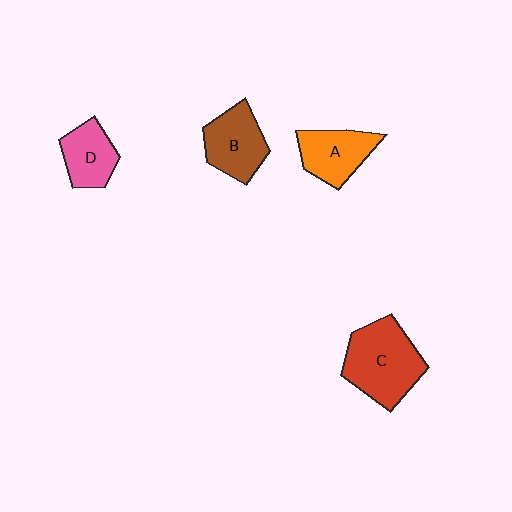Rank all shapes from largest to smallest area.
From largest to smallest: C (red), B (brown), A (orange), D (pink).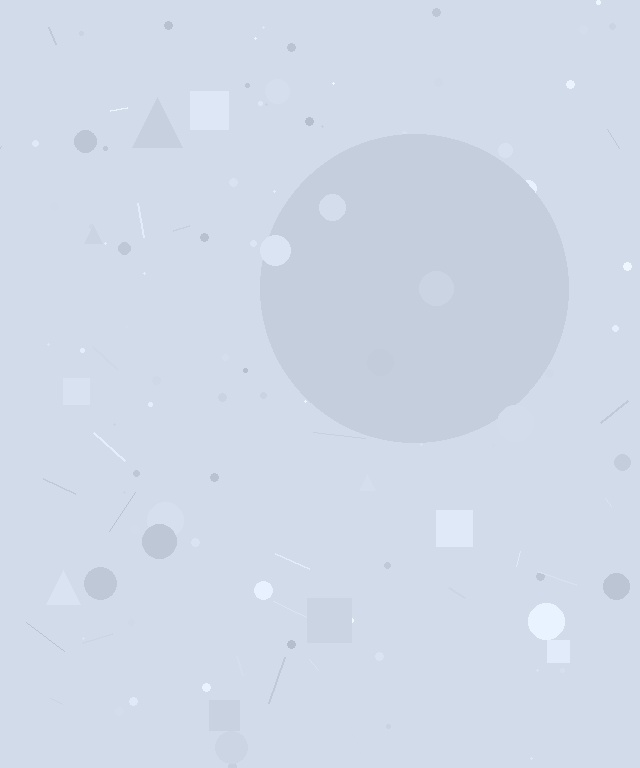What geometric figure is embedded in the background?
A circle is embedded in the background.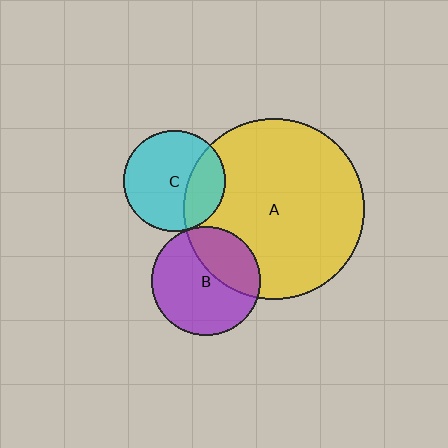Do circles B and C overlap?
Yes.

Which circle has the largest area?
Circle A (yellow).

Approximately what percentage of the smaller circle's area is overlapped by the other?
Approximately 5%.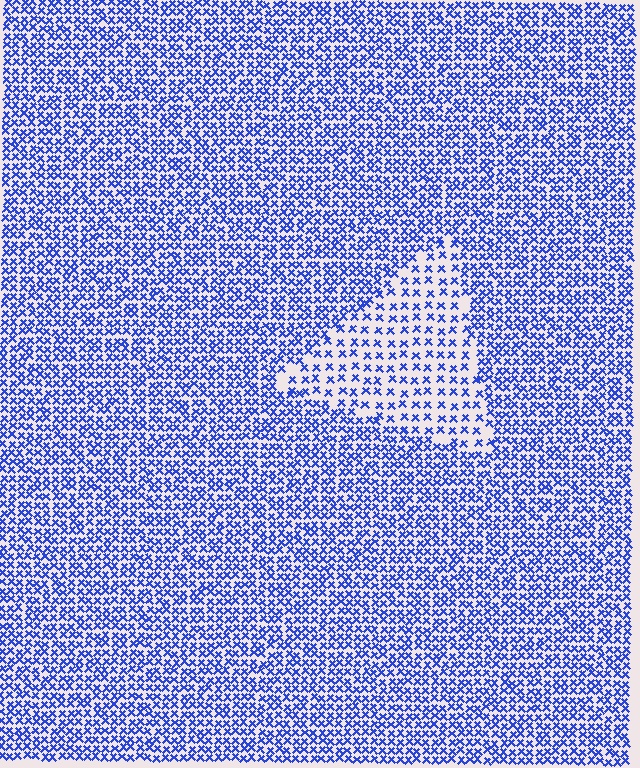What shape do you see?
I see a triangle.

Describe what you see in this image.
The image contains small blue elements arranged at two different densities. A triangle-shaped region is visible where the elements are less densely packed than the surrounding area.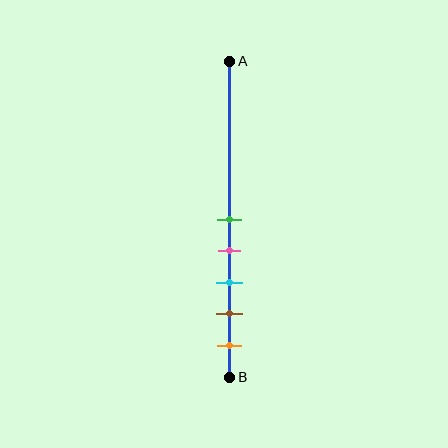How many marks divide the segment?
There are 5 marks dividing the segment.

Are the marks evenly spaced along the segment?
Yes, the marks are approximately evenly spaced.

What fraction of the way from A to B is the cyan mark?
The cyan mark is approximately 70% (0.7) of the way from A to B.